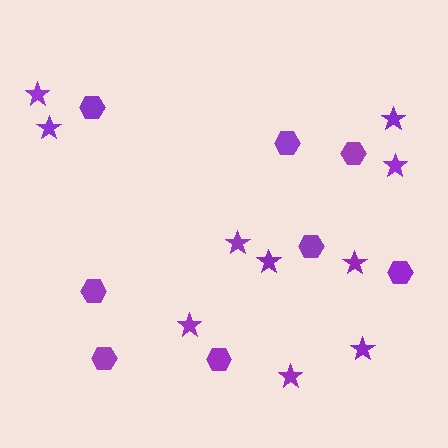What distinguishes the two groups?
There are 2 groups: one group of stars (10) and one group of hexagons (8).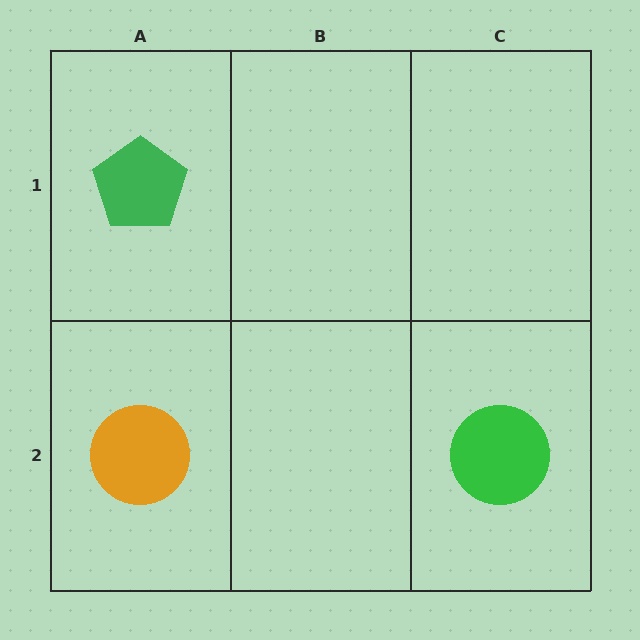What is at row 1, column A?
A green pentagon.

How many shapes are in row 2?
2 shapes.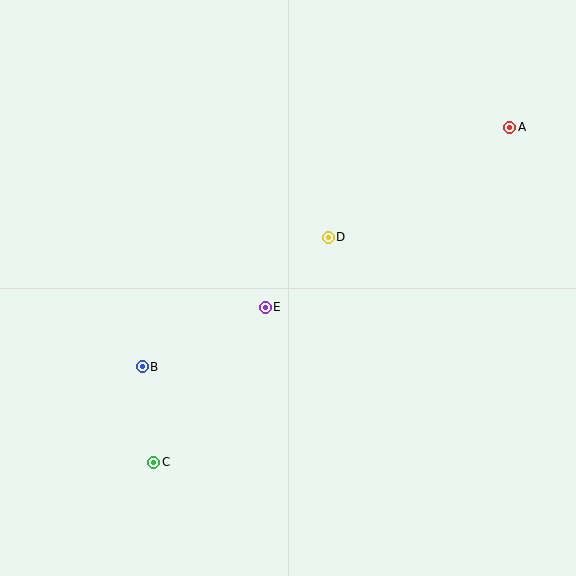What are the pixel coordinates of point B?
Point B is at (142, 366).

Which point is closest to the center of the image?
Point E at (265, 307) is closest to the center.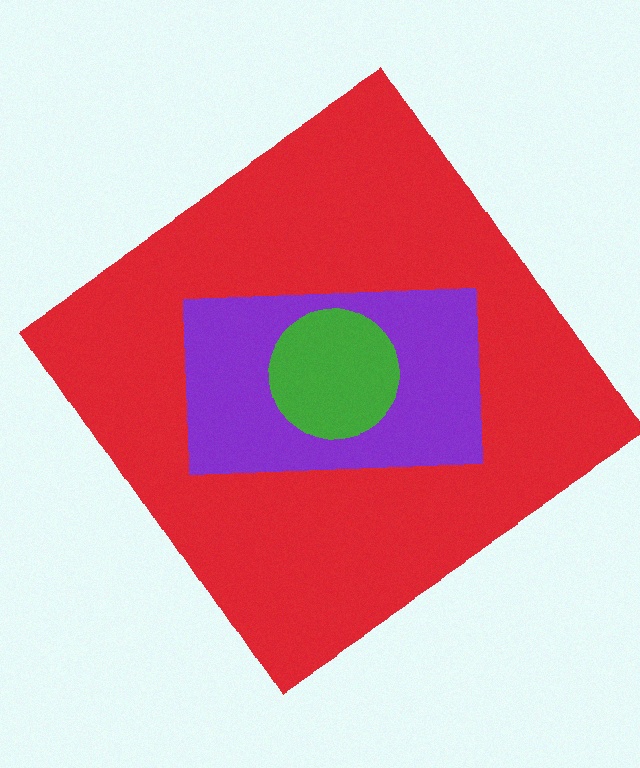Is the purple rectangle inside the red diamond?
Yes.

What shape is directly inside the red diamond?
The purple rectangle.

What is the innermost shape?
The green circle.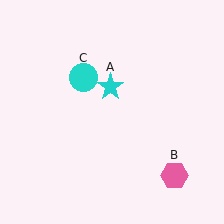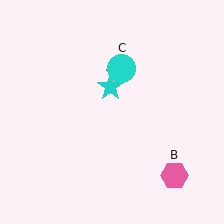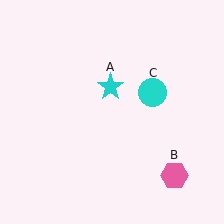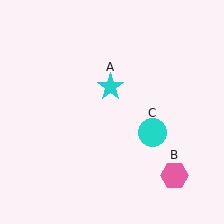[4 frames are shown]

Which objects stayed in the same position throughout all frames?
Cyan star (object A) and pink hexagon (object B) remained stationary.